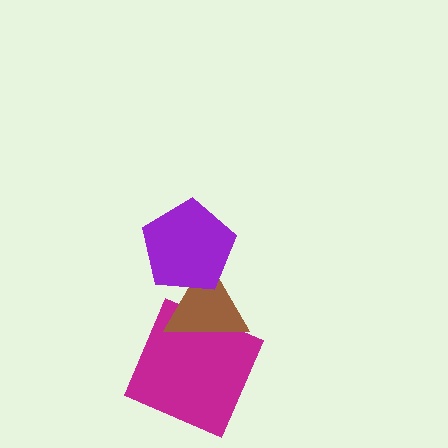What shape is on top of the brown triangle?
The purple pentagon is on top of the brown triangle.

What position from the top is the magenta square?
The magenta square is 3rd from the top.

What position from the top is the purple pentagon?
The purple pentagon is 1st from the top.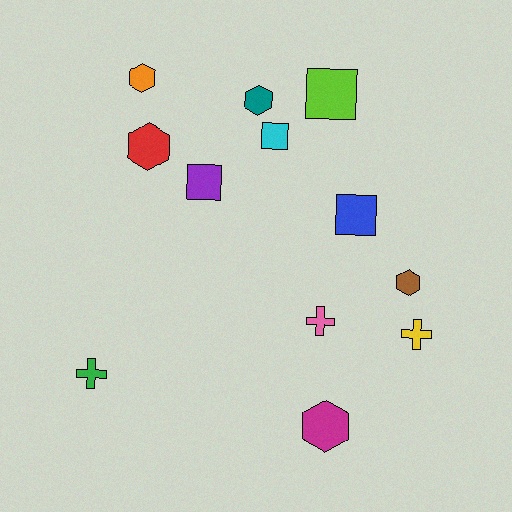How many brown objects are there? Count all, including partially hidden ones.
There is 1 brown object.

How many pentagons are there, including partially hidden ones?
There are no pentagons.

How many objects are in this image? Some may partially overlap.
There are 12 objects.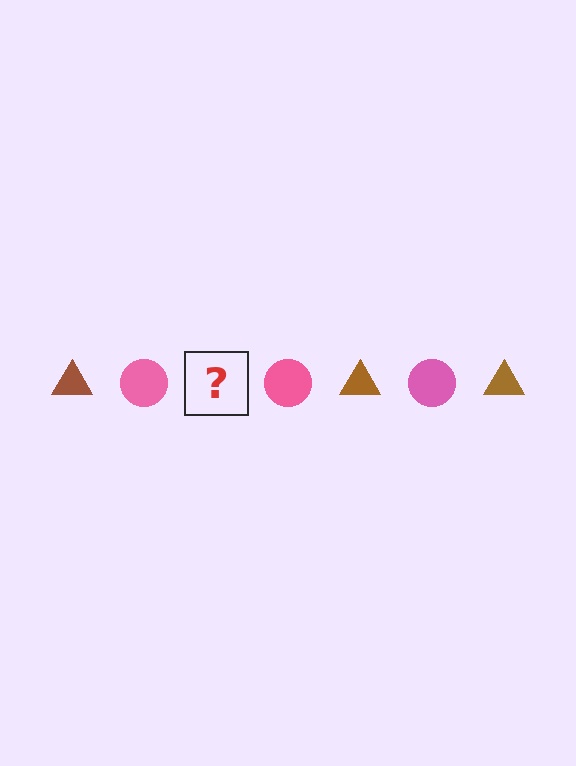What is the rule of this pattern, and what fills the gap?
The rule is that the pattern alternates between brown triangle and pink circle. The gap should be filled with a brown triangle.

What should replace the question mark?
The question mark should be replaced with a brown triangle.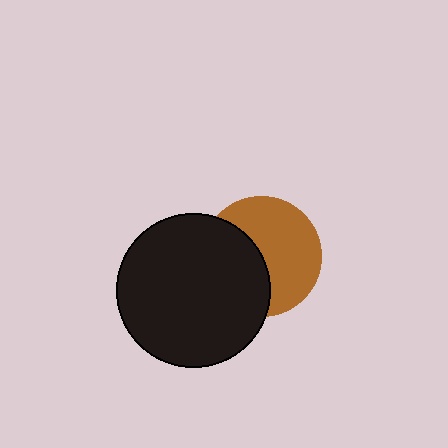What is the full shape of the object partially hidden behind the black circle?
The partially hidden object is a brown circle.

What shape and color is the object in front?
The object in front is a black circle.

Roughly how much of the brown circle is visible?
About half of it is visible (roughly 57%).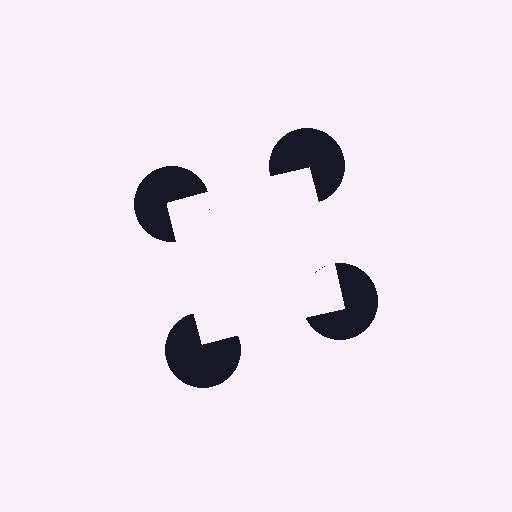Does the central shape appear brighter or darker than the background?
It typically appears slightly brighter than the background, even though no actual brightness change is drawn.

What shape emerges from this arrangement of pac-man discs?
An illusory square — its edges are inferred from the aligned wedge cuts in the pac-man discs, not physically drawn.